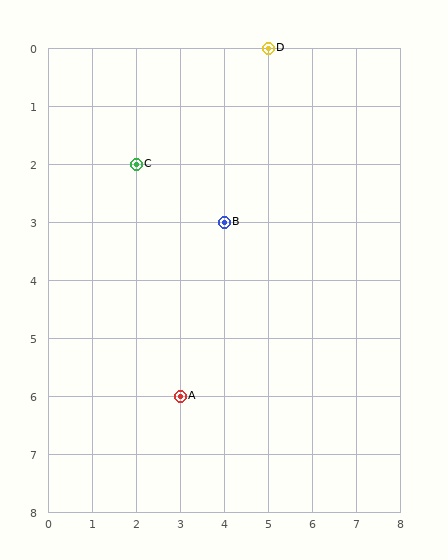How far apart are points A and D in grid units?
Points A and D are 2 columns and 6 rows apart (about 6.3 grid units diagonally).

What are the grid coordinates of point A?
Point A is at grid coordinates (3, 6).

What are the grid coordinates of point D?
Point D is at grid coordinates (5, 0).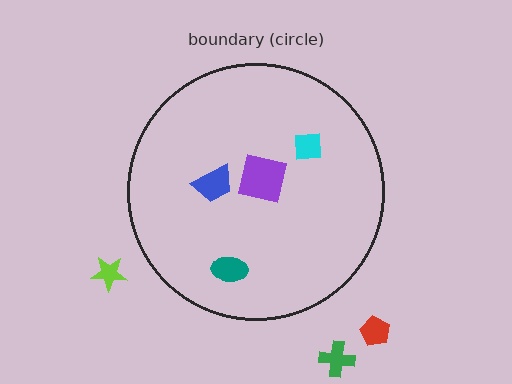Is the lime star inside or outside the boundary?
Outside.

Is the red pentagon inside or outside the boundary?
Outside.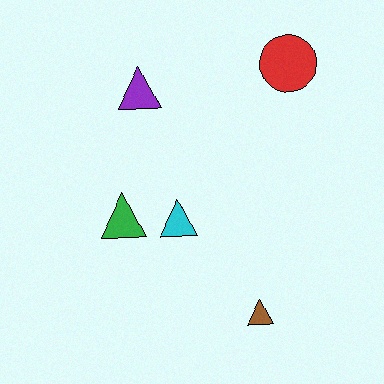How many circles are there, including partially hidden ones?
There is 1 circle.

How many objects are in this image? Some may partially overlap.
There are 5 objects.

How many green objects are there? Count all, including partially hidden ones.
There is 1 green object.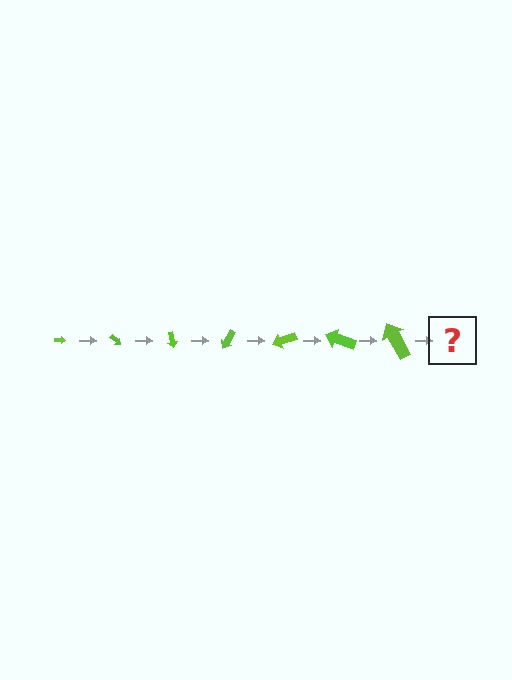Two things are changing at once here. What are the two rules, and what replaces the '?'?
The two rules are that the arrow grows larger each step and it rotates 40 degrees each step. The '?' should be an arrow, larger than the previous one and rotated 280 degrees from the start.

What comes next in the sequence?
The next element should be an arrow, larger than the previous one and rotated 280 degrees from the start.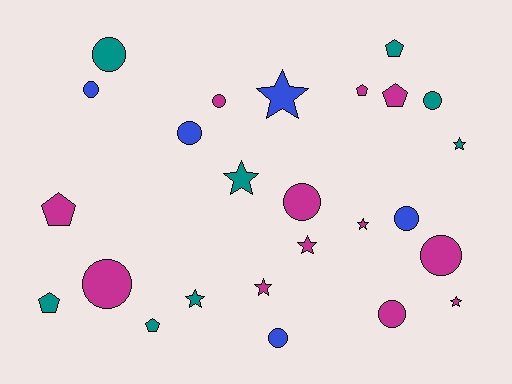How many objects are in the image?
There are 25 objects.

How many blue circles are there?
There are 4 blue circles.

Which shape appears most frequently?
Circle, with 11 objects.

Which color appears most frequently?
Magenta, with 12 objects.